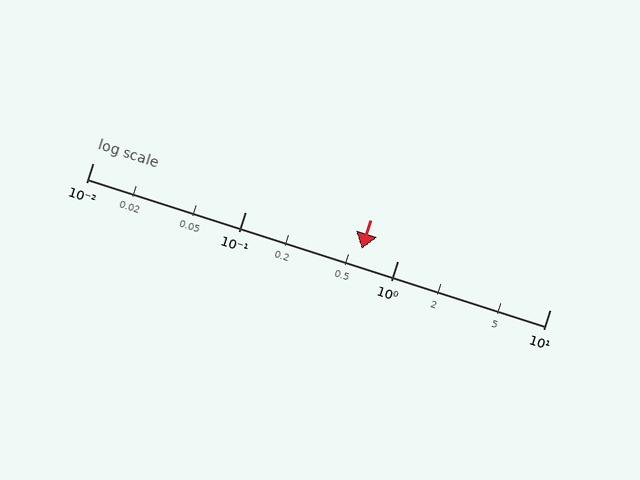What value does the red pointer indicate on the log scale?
The pointer indicates approximately 0.58.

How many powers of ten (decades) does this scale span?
The scale spans 3 decades, from 0.01 to 10.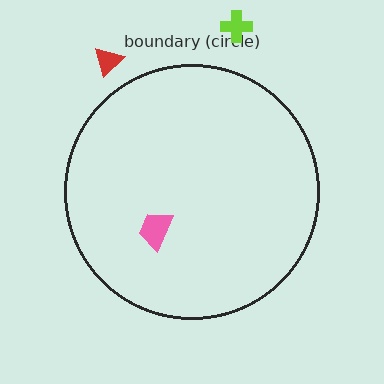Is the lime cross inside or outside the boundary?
Outside.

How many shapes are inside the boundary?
1 inside, 2 outside.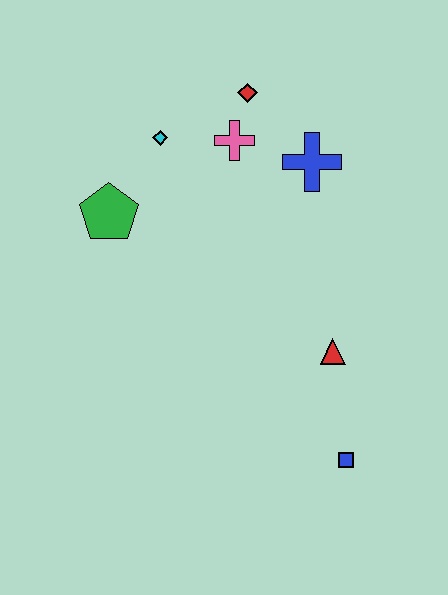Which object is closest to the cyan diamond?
The pink cross is closest to the cyan diamond.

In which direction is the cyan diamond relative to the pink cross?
The cyan diamond is to the left of the pink cross.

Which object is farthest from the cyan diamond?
The blue square is farthest from the cyan diamond.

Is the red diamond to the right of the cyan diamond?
Yes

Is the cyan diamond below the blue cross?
No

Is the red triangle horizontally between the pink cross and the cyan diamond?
No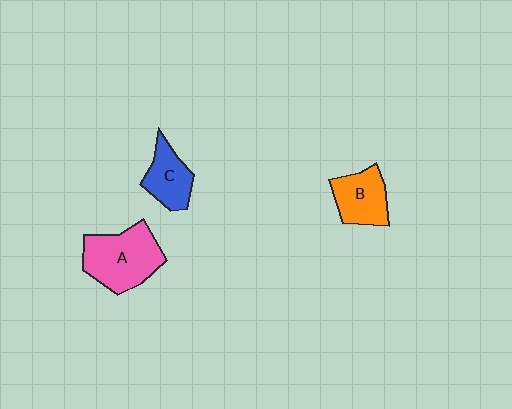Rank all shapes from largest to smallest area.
From largest to smallest: A (pink), B (orange), C (blue).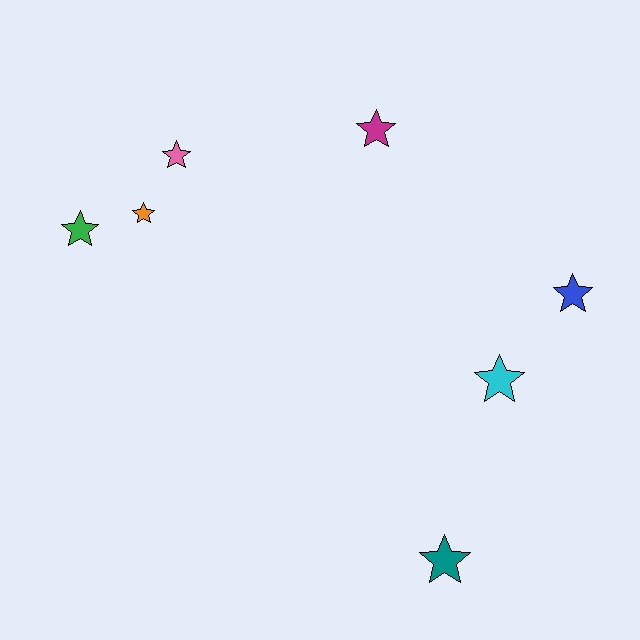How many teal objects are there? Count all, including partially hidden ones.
There is 1 teal object.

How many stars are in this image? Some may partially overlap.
There are 7 stars.